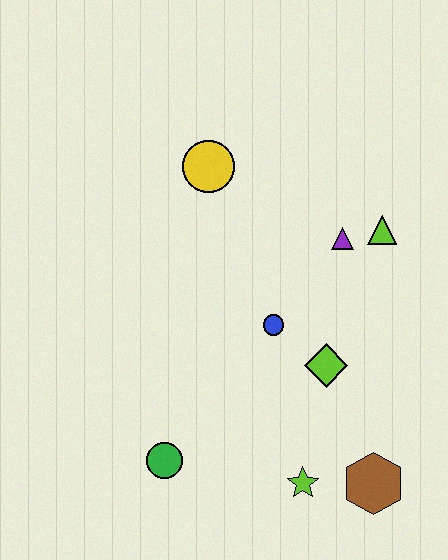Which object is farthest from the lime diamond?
The yellow circle is farthest from the lime diamond.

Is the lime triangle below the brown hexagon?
No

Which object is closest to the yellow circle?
The purple triangle is closest to the yellow circle.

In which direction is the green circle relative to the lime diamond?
The green circle is to the left of the lime diamond.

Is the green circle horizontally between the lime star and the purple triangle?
No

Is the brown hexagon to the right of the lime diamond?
Yes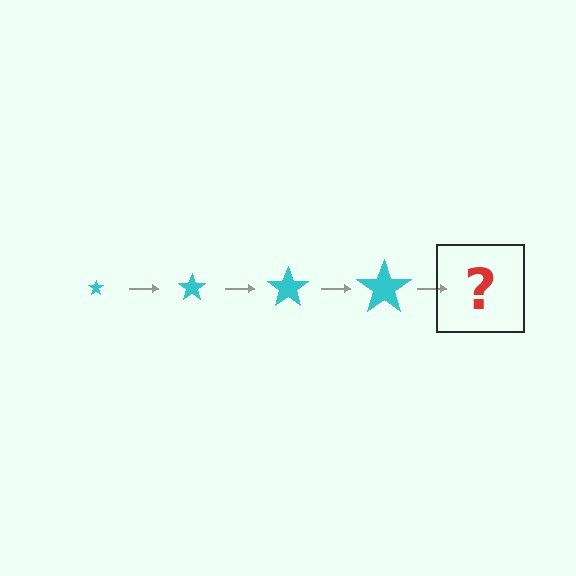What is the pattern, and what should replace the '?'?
The pattern is that the star gets progressively larger each step. The '?' should be a cyan star, larger than the previous one.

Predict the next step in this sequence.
The next step is a cyan star, larger than the previous one.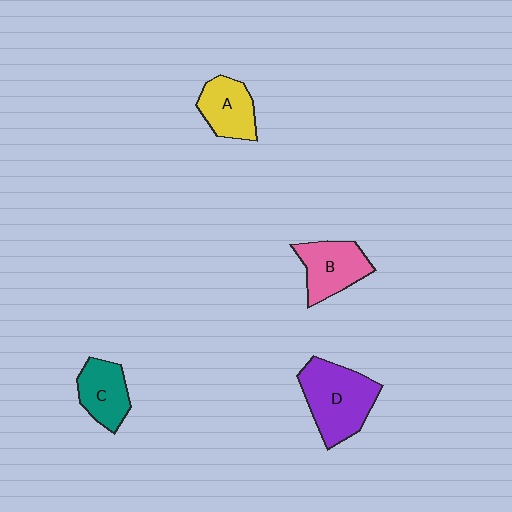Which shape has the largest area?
Shape D (purple).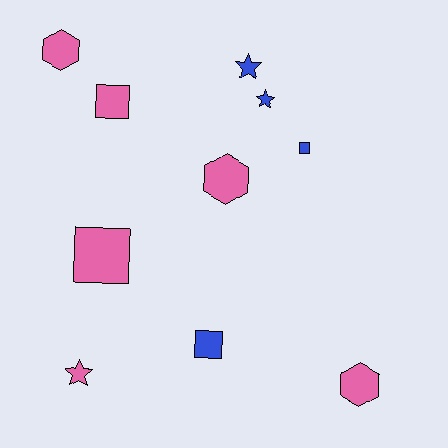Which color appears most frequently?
Pink, with 6 objects.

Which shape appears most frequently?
Square, with 4 objects.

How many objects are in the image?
There are 10 objects.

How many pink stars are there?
There is 1 pink star.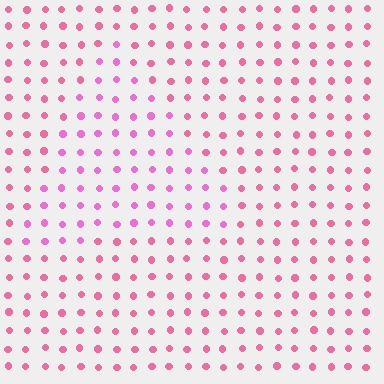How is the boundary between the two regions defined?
The boundary is defined purely by a slight shift in hue (about 24 degrees). Spacing, size, and orientation are identical on both sides.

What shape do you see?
I see a triangle.